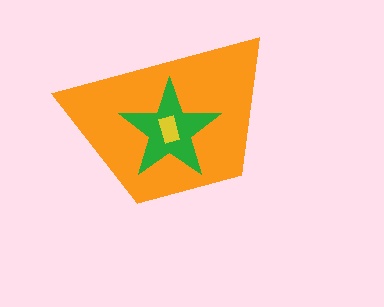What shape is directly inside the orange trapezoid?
The green star.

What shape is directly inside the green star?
The yellow rectangle.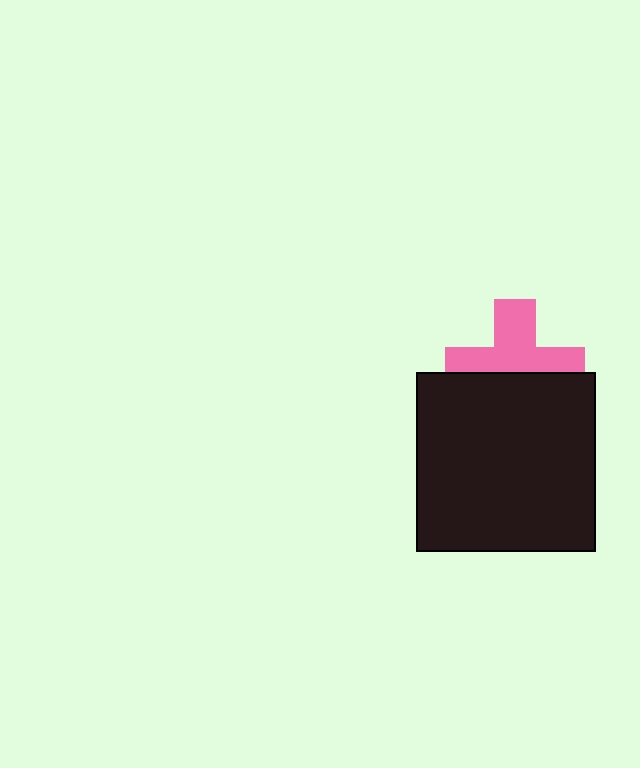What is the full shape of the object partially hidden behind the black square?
The partially hidden object is a pink cross.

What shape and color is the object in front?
The object in front is a black square.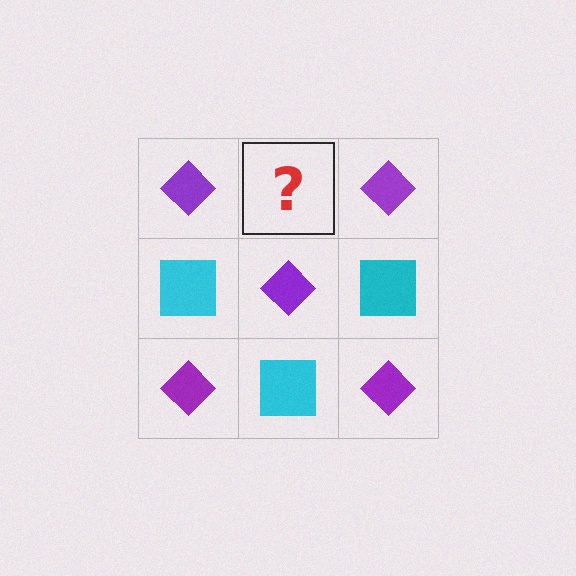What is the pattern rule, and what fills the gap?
The rule is that it alternates purple diamond and cyan square in a checkerboard pattern. The gap should be filled with a cyan square.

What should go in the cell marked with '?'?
The missing cell should contain a cyan square.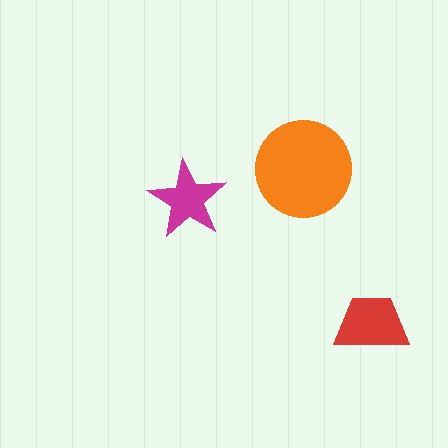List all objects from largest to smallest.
The orange circle, the red trapezoid, the magenta star.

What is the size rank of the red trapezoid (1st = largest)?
2nd.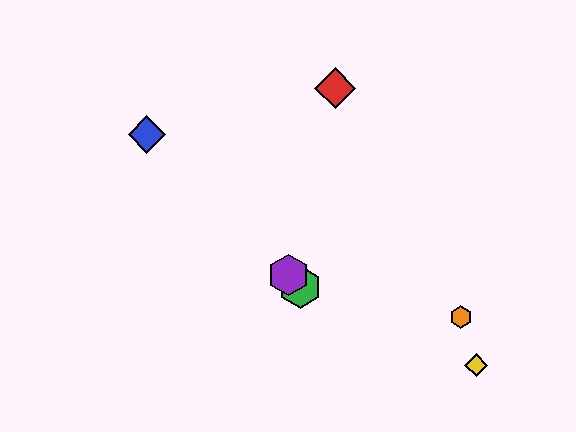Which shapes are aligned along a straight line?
The blue diamond, the green hexagon, the purple hexagon are aligned along a straight line.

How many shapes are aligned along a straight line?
3 shapes (the blue diamond, the green hexagon, the purple hexagon) are aligned along a straight line.